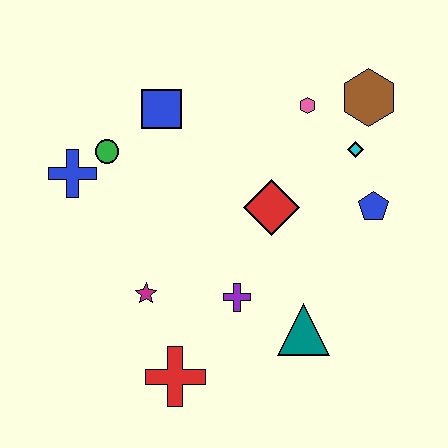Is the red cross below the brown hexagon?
Yes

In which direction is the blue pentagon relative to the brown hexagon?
The blue pentagon is below the brown hexagon.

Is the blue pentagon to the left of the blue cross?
No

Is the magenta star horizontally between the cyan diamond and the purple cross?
No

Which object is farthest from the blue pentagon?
The blue cross is farthest from the blue pentagon.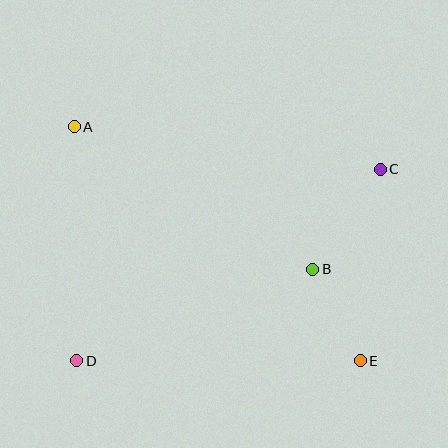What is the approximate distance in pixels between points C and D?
The distance between C and D is approximately 359 pixels.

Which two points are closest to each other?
Points B and E are closest to each other.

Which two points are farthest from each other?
Points A and E are farthest from each other.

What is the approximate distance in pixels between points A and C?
The distance between A and C is approximately 310 pixels.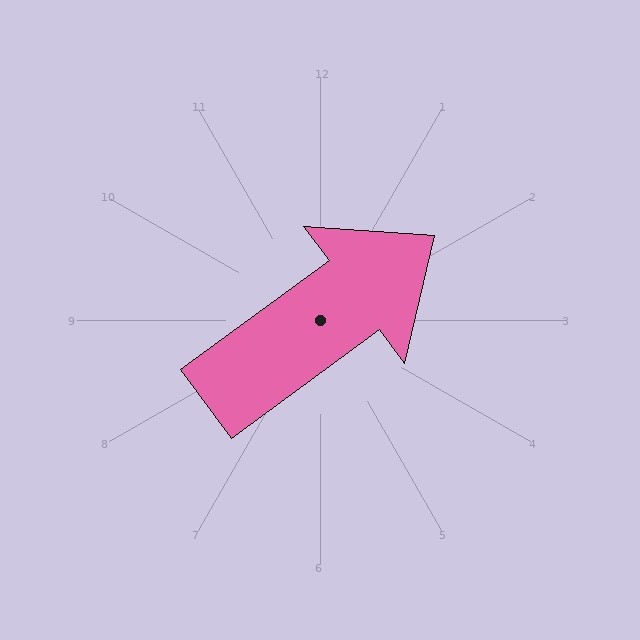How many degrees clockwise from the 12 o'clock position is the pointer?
Approximately 54 degrees.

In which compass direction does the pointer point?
Northeast.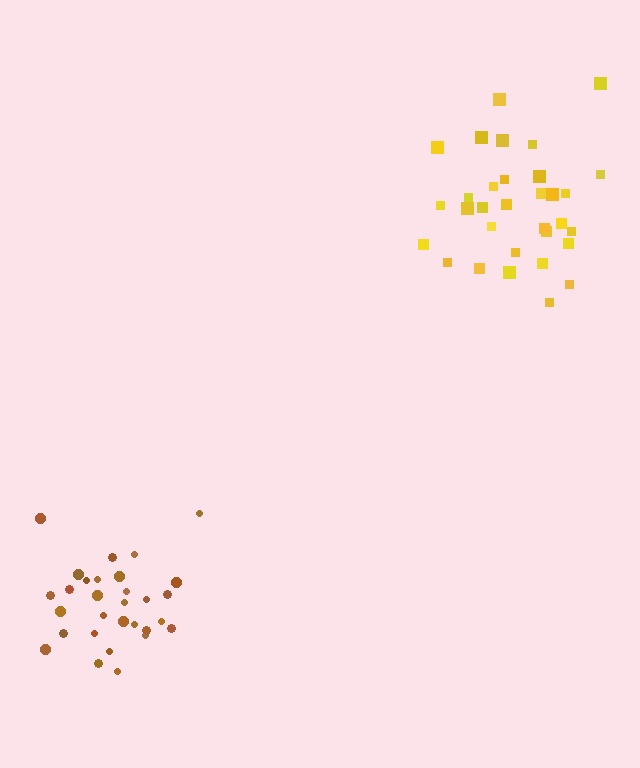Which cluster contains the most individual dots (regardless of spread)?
Yellow (32).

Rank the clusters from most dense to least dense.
brown, yellow.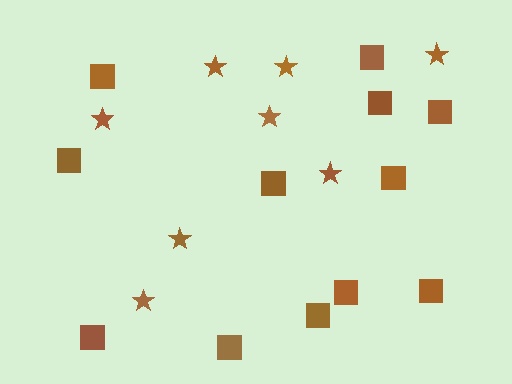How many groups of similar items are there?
There are 2 groups: one group of squares (12) and one group of stars (8).